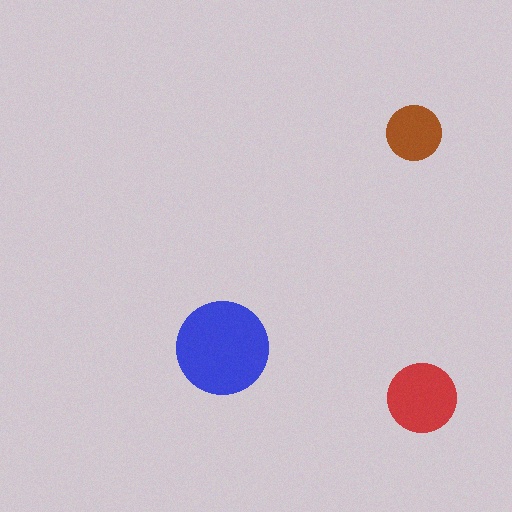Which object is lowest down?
The red circle is bottommost.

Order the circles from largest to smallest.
the blue one, the red one, the brown one.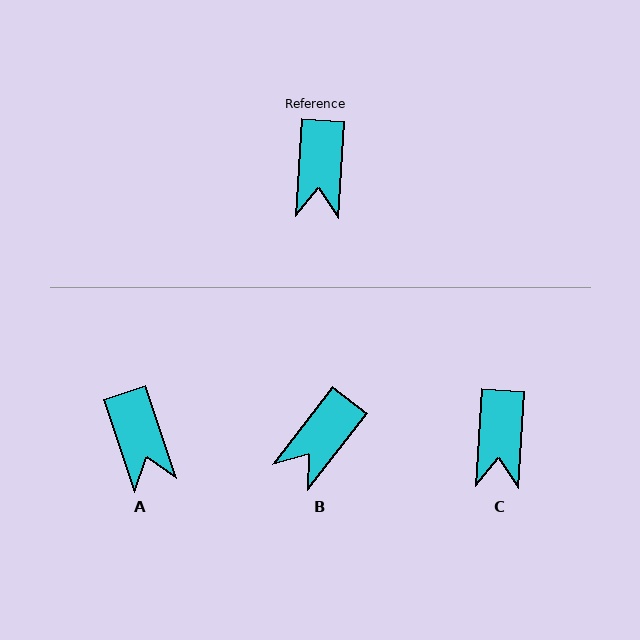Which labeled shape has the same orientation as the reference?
C.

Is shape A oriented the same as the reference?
No, it is off by about 22 degrees.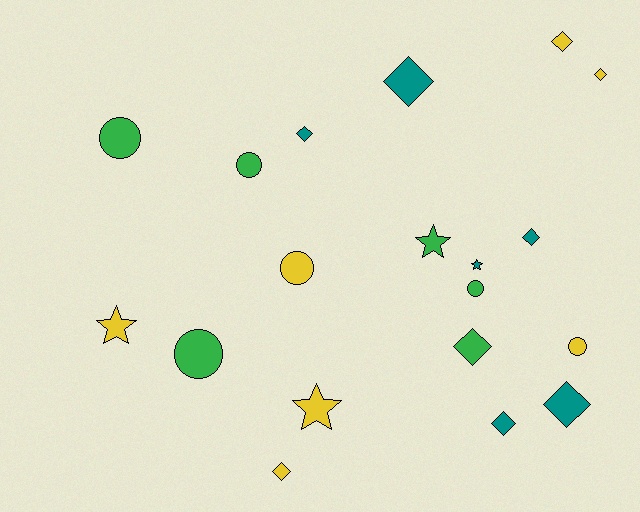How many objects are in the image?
There are 19 objects.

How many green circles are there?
There are 4 green circles.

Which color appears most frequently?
Yellow, with 7 objects.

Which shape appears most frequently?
Diamond, with 9 objects.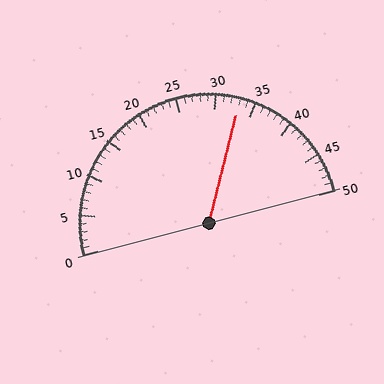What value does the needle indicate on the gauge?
The needle indicates approximately 33.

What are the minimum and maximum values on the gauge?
The gauge ranges from 0 to 50.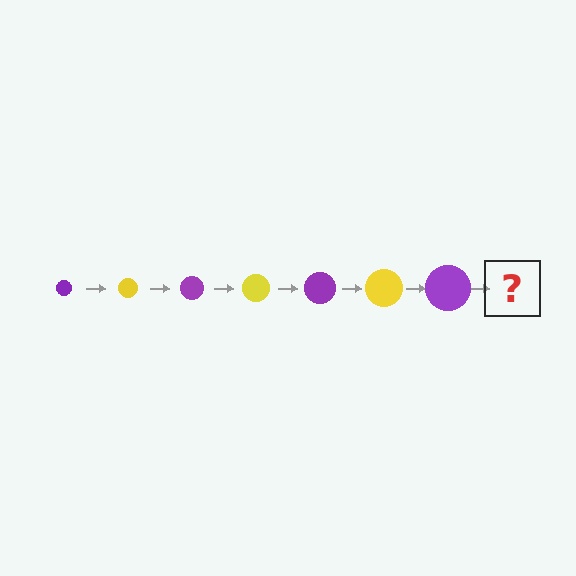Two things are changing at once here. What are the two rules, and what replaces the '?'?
The two rules are that the circle grows larger each step and the color cycles through purple and yellow. The '?' should be a yellow circle, larger than the previous one.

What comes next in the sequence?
The next element should be a yellow circle, larger than the previous one.